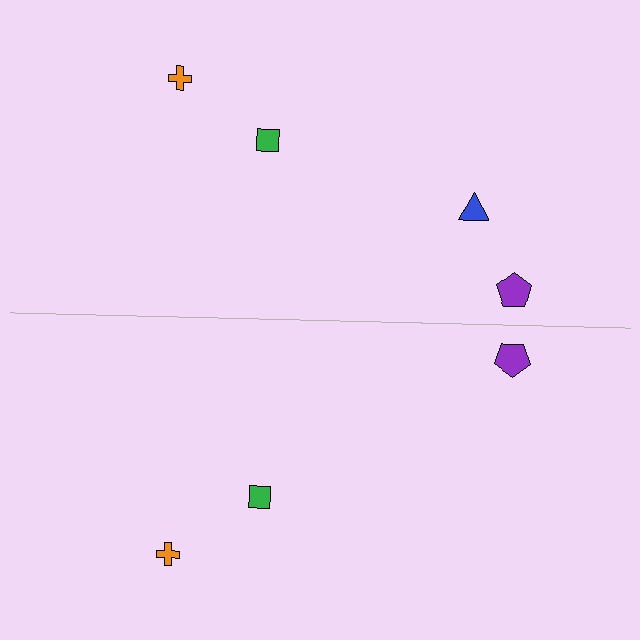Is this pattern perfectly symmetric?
No, the pattern is not perfectly symmetric. A blue triangle is missing from the bottom side.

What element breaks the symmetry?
A blue triangle is missing from the bottom side.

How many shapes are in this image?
There are 7 shapes in this image.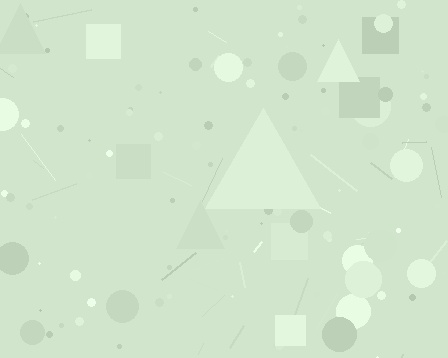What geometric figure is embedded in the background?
A triangle is embedded in the background.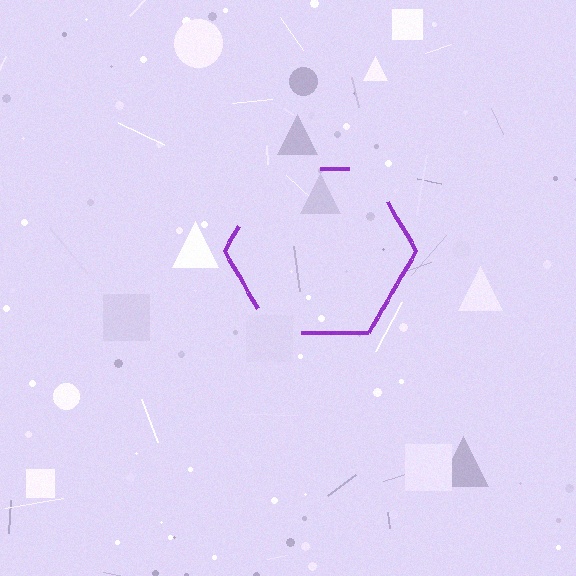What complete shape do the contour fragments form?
The contour fragments form a hexagon.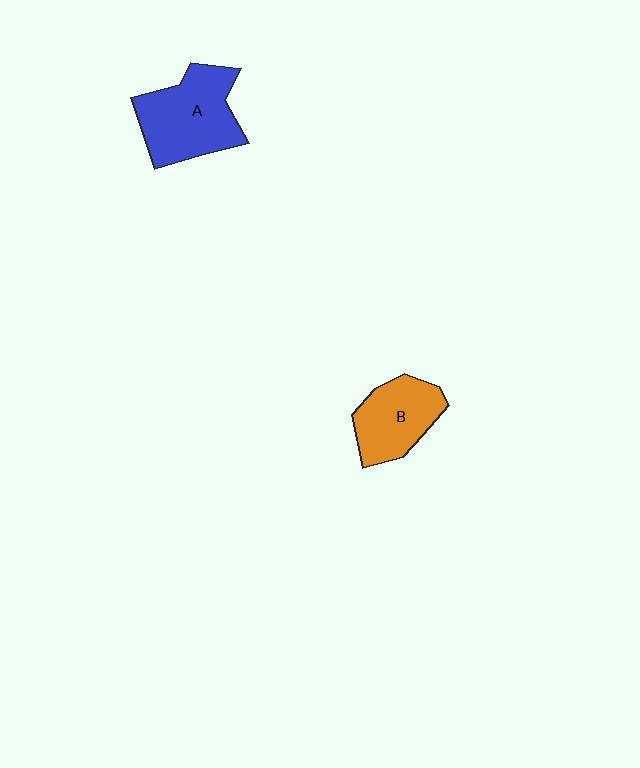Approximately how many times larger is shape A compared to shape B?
Approximately 1.4 times.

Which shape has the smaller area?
Shape B (orange).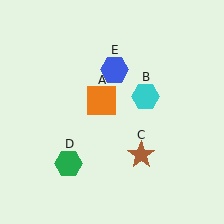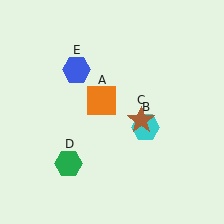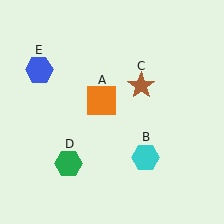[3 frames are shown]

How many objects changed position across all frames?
3 objects changed position: cyan hexagon (object B), brown star (object C), blue hexagon (object E).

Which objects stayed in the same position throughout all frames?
Orange square (object A) and green hexagon (object D) remained stationary.